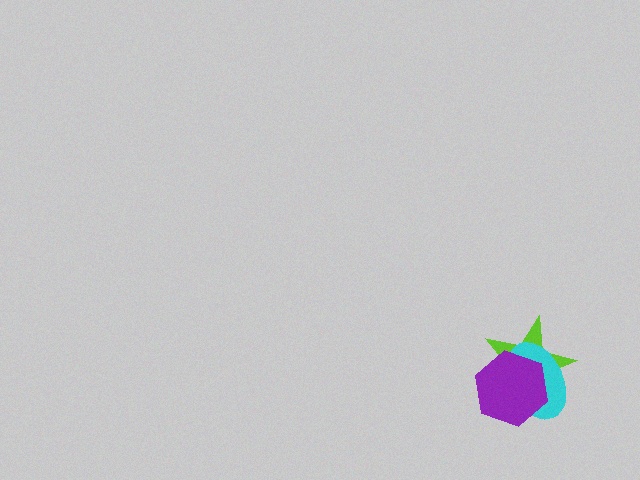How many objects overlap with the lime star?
2 objects overlap with the lime star.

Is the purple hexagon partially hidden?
No, no other shape covers it.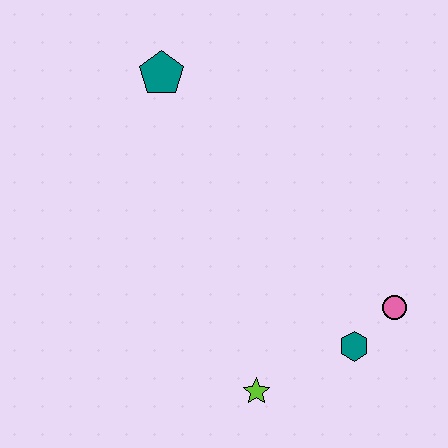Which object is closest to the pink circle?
The teal hexagon is closest to the pink circle.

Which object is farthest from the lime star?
The teal pentagon is farthest from the lime star.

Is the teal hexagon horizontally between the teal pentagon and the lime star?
No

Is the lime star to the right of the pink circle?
No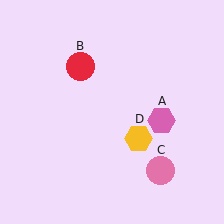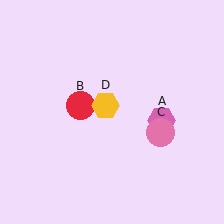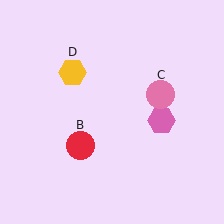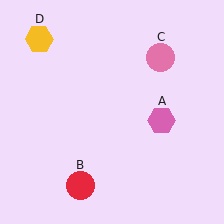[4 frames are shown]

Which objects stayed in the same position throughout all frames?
Pink hexagon (object A) remained stationary.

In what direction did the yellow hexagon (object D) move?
The yellow hexagon (object D) moved up and to the left.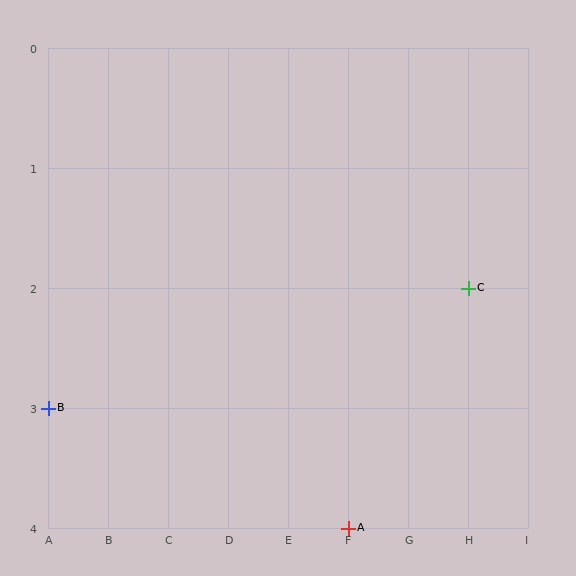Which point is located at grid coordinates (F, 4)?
Point A is at (F, 4).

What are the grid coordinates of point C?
Point C is at grid coordinates (H, 2).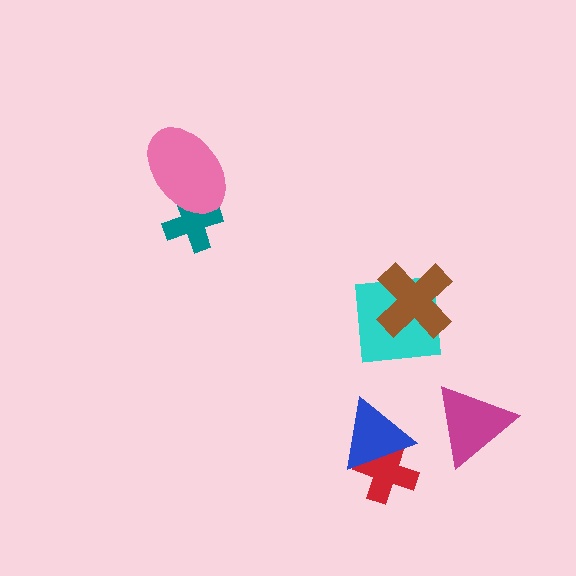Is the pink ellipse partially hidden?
No, no other shape covers it.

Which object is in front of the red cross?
The blue triangle is in front of the red cross.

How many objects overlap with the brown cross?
1 object overlaps with the brown cross.